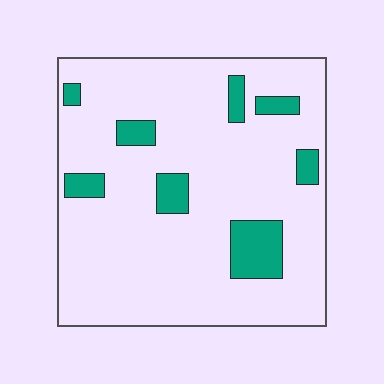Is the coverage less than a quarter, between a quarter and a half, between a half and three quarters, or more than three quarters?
Less than a quarter.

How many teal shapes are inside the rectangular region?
8.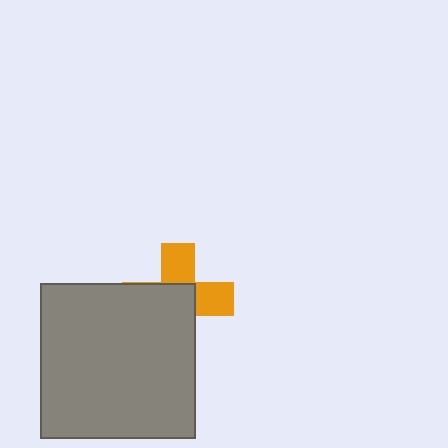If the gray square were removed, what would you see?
You would see the complete orange cross.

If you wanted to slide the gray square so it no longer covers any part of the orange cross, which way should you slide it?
Slide it toward the lower-left — that is the most direct way to separate the two shapes.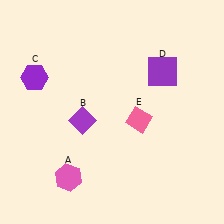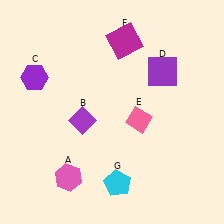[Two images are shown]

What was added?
A magenta square (F), a cyan pentagon (G) were added in Image 2.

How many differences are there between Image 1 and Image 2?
There are 2 differences between the two images.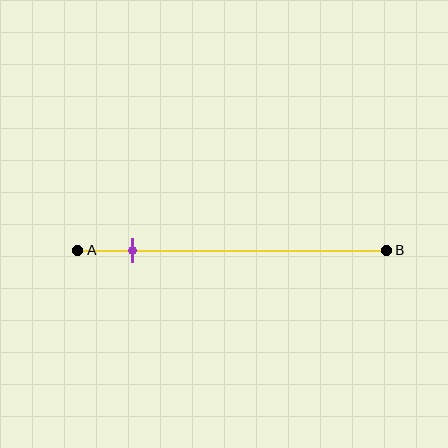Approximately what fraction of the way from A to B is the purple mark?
The purple mark is approximately 20% of the way from A to B.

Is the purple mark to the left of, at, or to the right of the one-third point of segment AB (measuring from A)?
The purple mark is to the left of the one-third point of segment AB.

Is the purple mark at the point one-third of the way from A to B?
No, the mark is at about 20% from A, not at the 33% one-third point.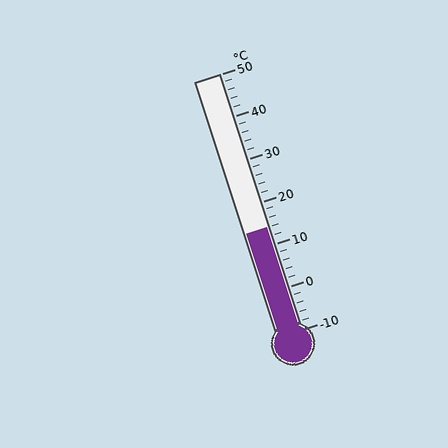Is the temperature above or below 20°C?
The temperature is below 20°C.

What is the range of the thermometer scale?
The thermometer scale ranges from -10°C to 50°C.